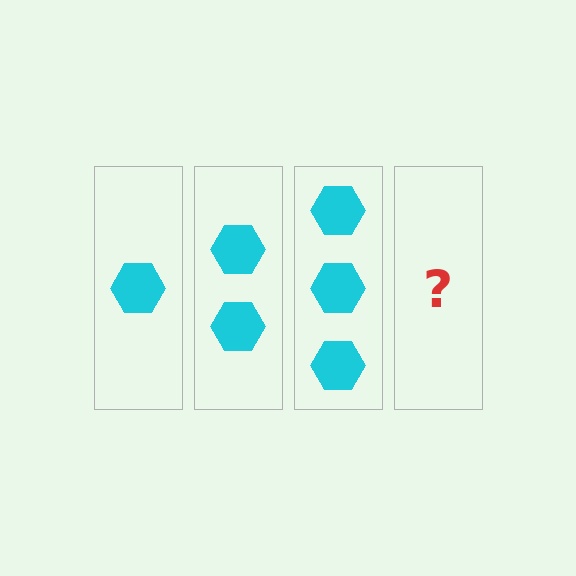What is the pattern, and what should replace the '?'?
The pattern is that each step adds one more hexagon. The '?' should be 4 hexagons.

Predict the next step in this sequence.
The next step is 4 hexagons.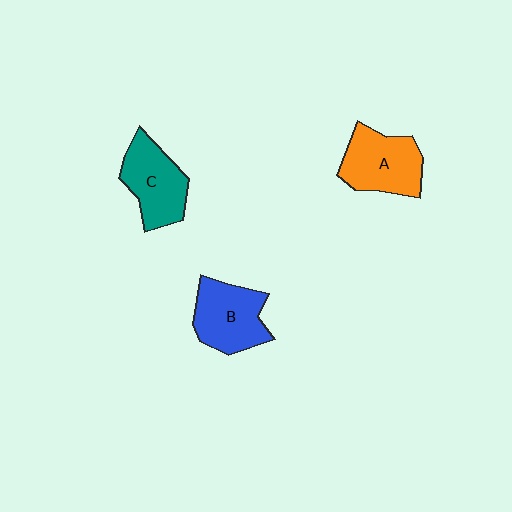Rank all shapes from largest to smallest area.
From largest to smallest: A (orange), B (blue), C (teal).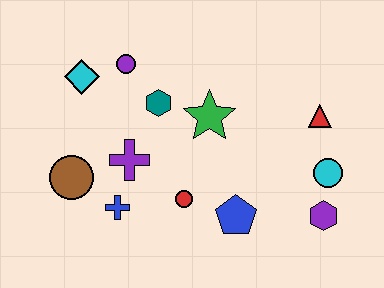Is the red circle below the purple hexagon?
No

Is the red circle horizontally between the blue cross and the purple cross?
No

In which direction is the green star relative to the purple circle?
The green star is to the right of the purple circle.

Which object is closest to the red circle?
The blue pentagon is closest to the red circle.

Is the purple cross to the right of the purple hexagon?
No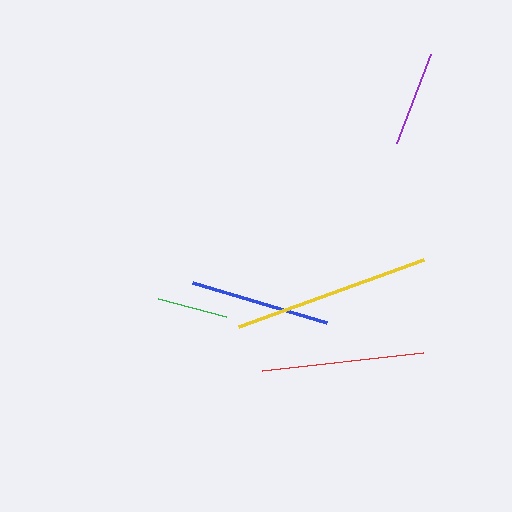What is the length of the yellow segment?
The yellow segment is approximately 197 pixels long.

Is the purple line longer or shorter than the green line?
The purple line is longer than the green line.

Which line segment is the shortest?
The green line is the shortest at approximately 70 pixels.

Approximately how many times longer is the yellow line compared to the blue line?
The yellow line is approximately 1.4 times the length of the blue line.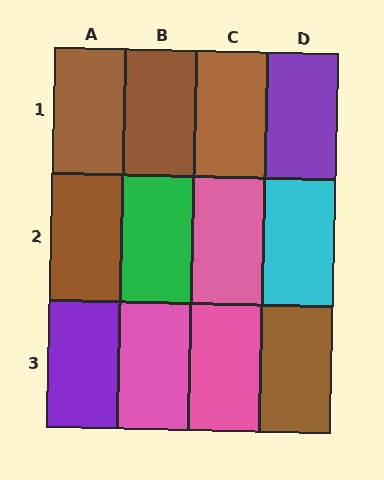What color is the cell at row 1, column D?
Purple.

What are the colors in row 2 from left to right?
Brown, green, pink, cyan.